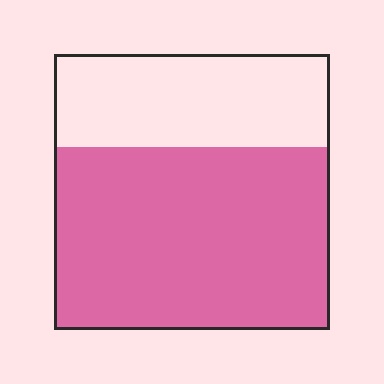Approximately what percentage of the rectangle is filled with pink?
Approximately 65%.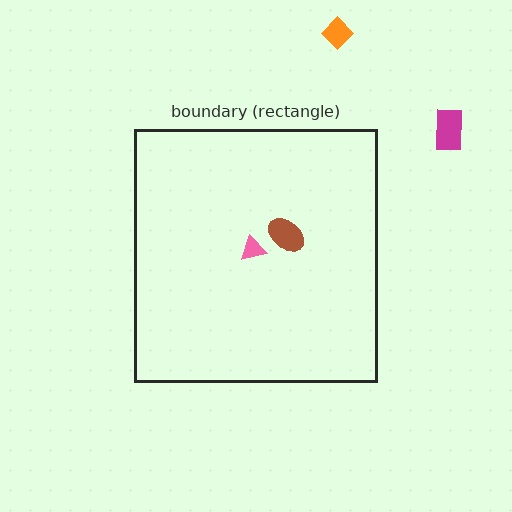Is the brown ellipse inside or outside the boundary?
Inside.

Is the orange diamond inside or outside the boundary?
Outside.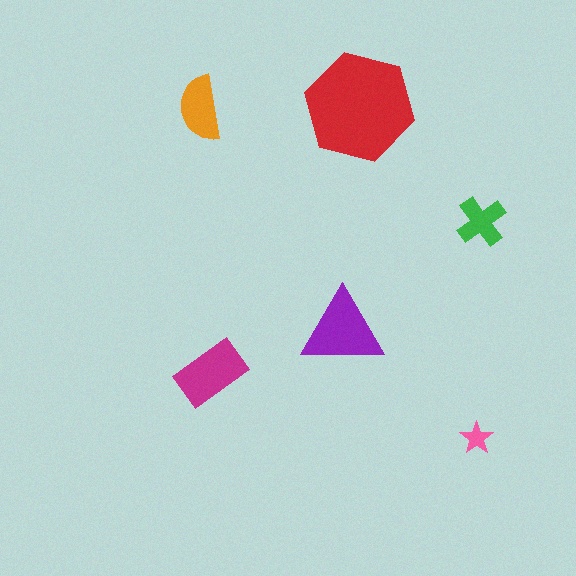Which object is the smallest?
The pink star.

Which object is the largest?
The red hexagon.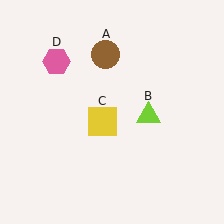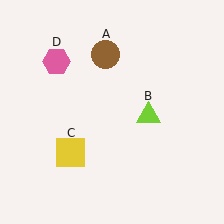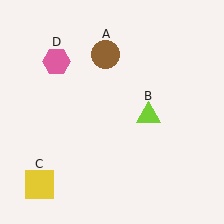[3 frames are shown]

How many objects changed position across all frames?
1 object changed position: yellow square (object C).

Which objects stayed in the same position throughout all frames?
Brown circle (object A) and lime triangle (object B) and pink hexagon (object D) remained stationary.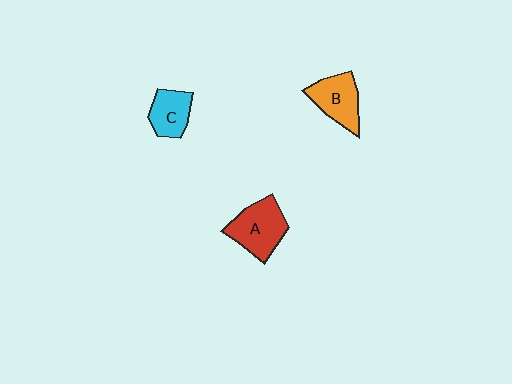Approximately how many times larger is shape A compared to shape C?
Approximately 1.5 times.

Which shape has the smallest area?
Shape C (cyan).